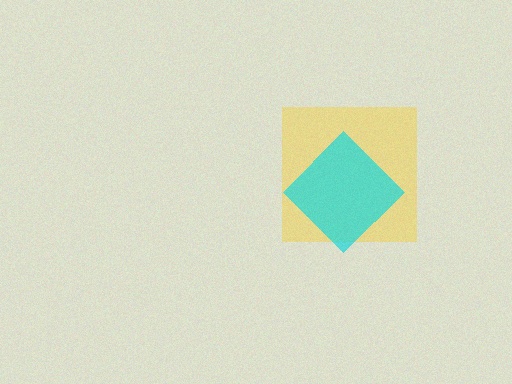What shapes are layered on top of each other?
The layered shapes are: a yellow square, a cyan diamond.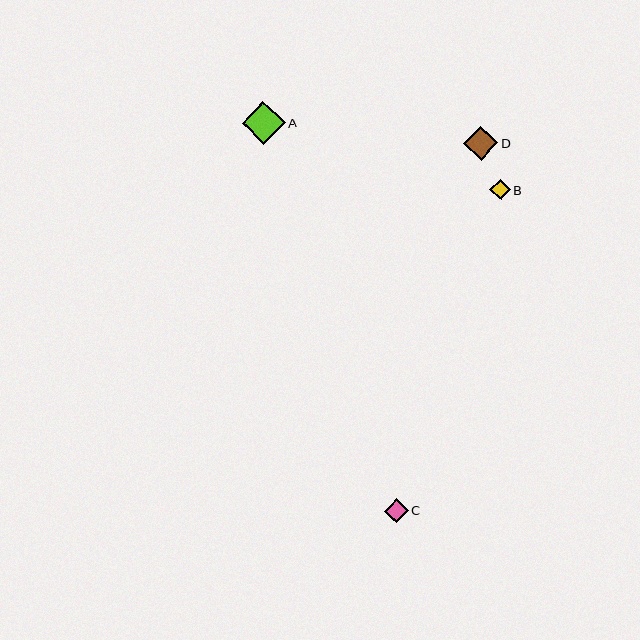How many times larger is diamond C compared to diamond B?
Diamond C is approximately 1.2 times the size of diamond B.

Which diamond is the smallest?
Diamond B is the smallest with a size of approximately 20 pixels.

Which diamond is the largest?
Diamond A is the largest with a size of approximately 43 pixels.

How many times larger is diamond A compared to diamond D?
Diamond A is approximately 1.2 times the size of diamond D.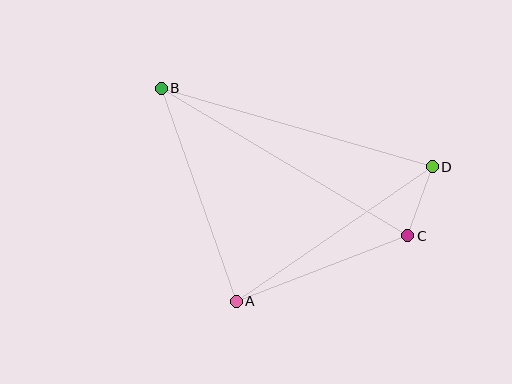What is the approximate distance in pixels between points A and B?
The distance between A and B is approximately 225 pixels.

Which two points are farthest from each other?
Points B and C are farthest from each other.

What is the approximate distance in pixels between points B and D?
The distance between B and D is approximately 282 pixels.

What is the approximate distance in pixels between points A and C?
The distance between A and C is approximately 184 pixels.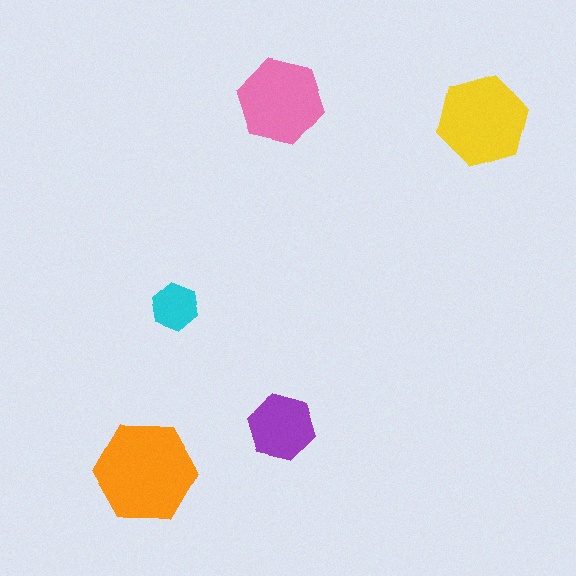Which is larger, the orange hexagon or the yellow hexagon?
The orange one.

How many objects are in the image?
There are 5 objects in the image.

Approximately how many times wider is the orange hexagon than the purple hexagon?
About 1.5 times wider.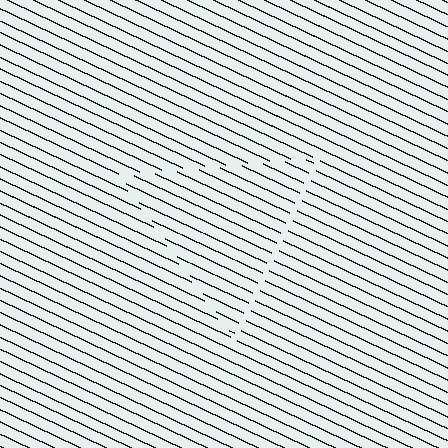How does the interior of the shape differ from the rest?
The interior of the shape contains the same grating, shifted by half a period — the contour is defined by the phase discontinuity where line-ends from the inner and outer gratings abut.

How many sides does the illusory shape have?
3 sides — the line-ends trace a triangle.